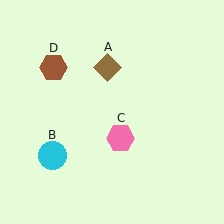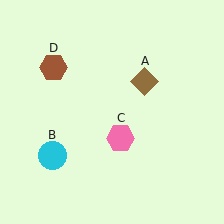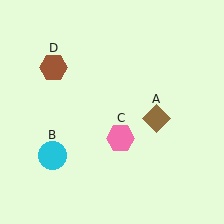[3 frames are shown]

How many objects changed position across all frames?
1 object changed position: brown diamond (object A).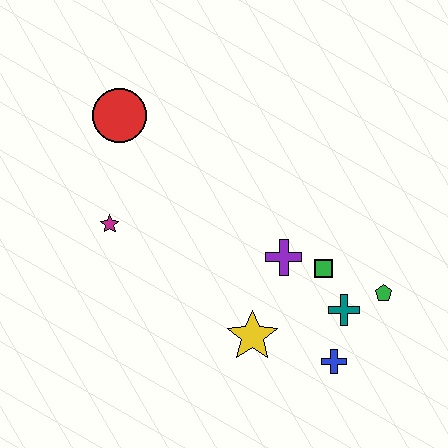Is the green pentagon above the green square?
No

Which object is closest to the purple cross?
The green square is closest to the purple cross.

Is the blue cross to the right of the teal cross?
No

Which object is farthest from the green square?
The red circle is farthest from the green square.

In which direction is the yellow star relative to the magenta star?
The yellow star is to the right of the magenta star.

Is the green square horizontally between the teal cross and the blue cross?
No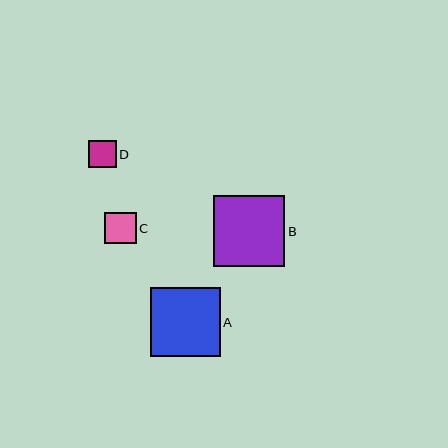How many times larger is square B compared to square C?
Square B is approximately 2.3 times the size of square C.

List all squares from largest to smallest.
From largest to smallest: B, A, C, D.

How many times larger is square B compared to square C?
Square B is approximately 2.3 times the size of square C.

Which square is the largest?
Square B is the largest with a size of approximately 71 pixels.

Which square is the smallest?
Square D is the smallest with a size of approximately 27 pixels.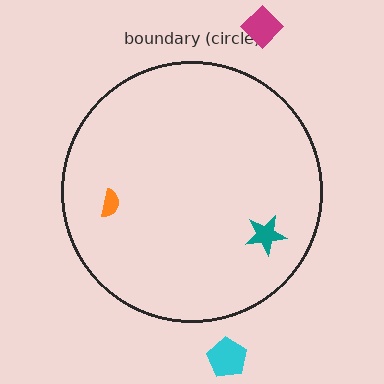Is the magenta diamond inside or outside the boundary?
Outside.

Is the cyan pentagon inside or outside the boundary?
Outside.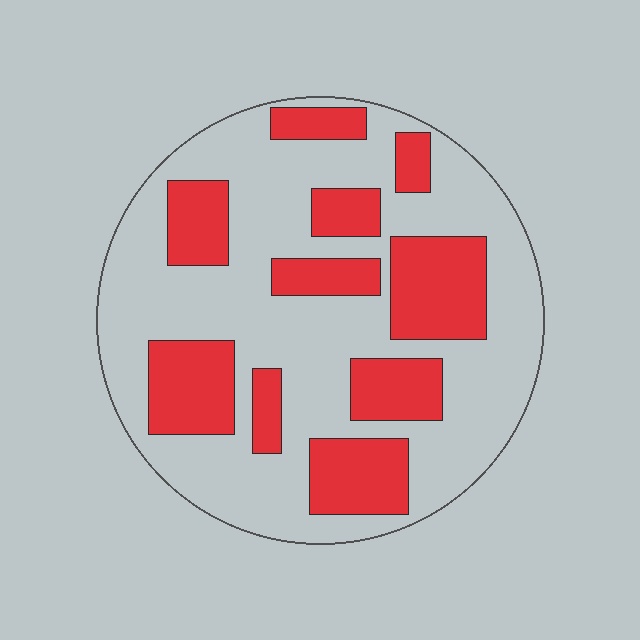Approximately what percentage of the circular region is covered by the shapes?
Approximately 35%.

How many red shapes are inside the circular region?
10.